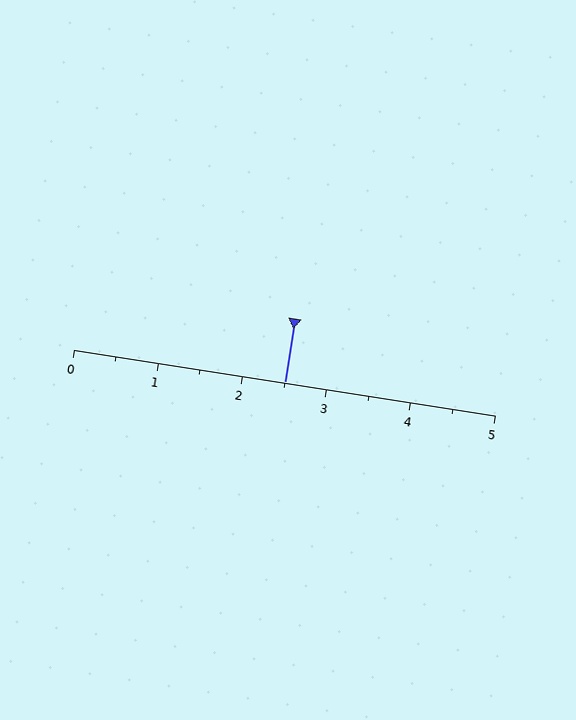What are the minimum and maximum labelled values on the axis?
The axis runs from 0 to 5.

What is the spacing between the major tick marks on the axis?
The major ticks are spaced 1 apart.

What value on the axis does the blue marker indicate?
The marker indicates approximately 2.5.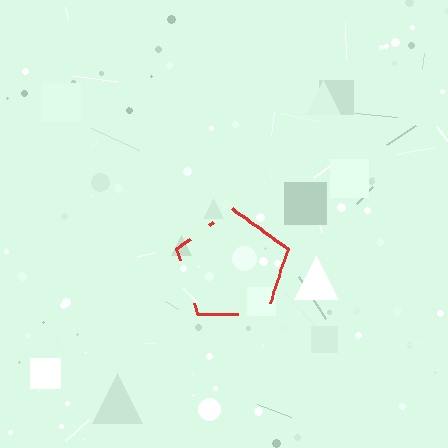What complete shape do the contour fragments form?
The contour fragments form a pentagon.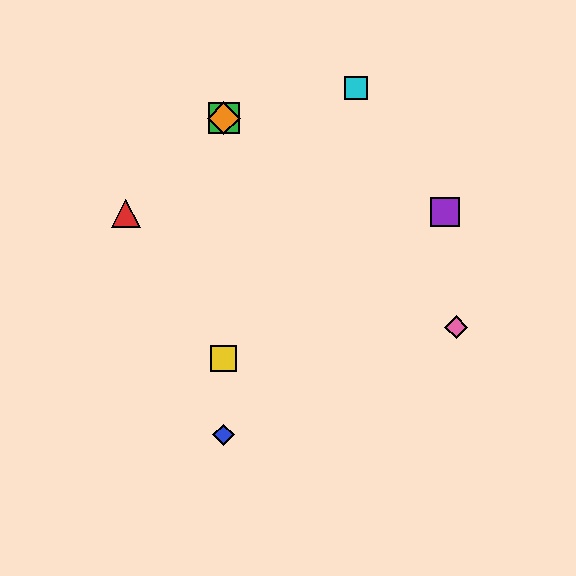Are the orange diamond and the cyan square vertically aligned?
No, the orange diamond is at x≈224 and the cyan square is at x≈356.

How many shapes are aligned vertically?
4 shapes (the blue diamond, the green square, the yellow square, the orange diamond) are aligned vertically.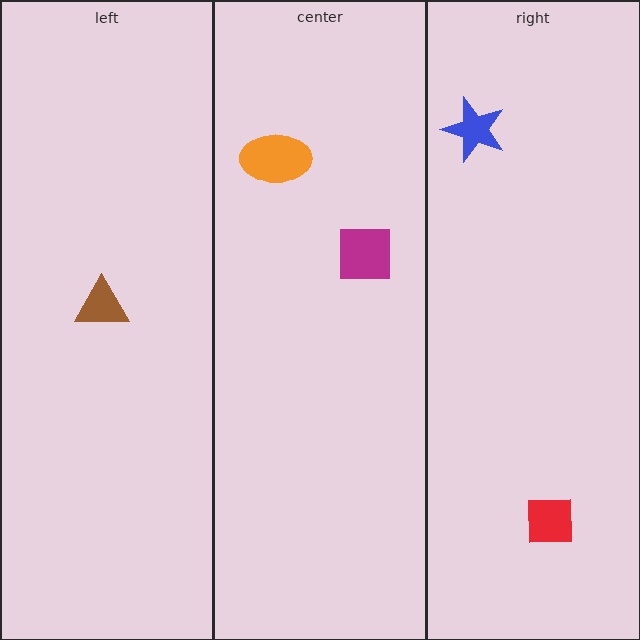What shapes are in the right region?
The blue star, the red square.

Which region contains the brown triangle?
The left region.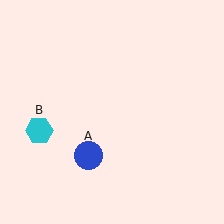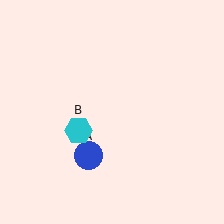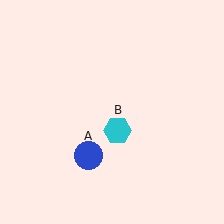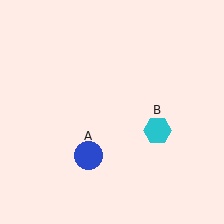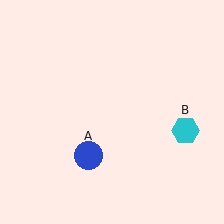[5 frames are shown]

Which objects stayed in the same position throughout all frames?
Blue circle (object A) remained stationary.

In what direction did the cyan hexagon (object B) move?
The cyan hexagon (object B) moved right.